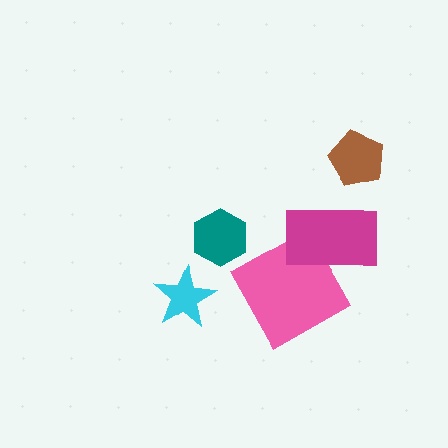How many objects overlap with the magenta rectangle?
1 object overlaps with the magenta rectangle.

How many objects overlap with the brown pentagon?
0 objects overlap with the brown pentagon.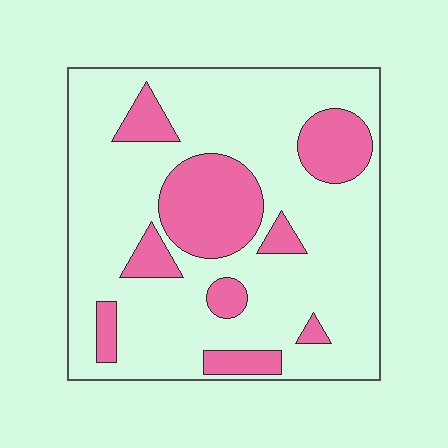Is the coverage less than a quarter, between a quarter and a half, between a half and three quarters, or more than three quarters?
Less than a quarter.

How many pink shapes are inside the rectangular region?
9.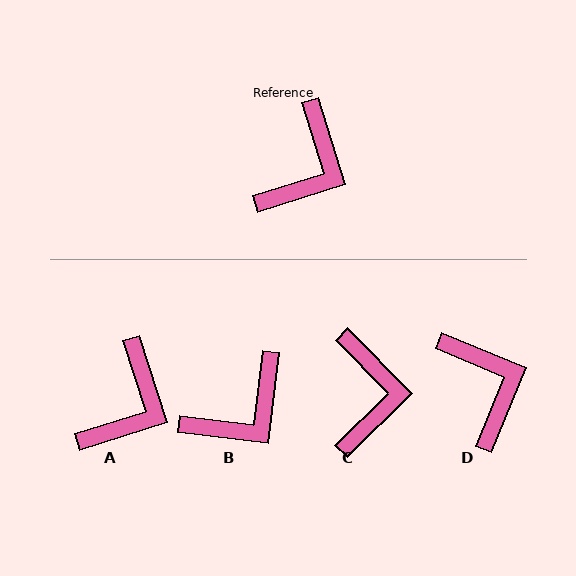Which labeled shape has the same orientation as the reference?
A.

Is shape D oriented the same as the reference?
No, it is off by about 50 degrees.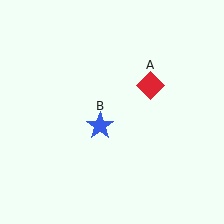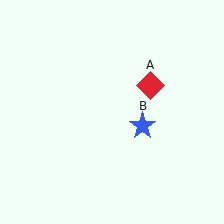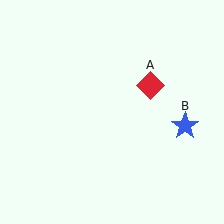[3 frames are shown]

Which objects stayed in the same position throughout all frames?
Red diamond (object A) remained stationary.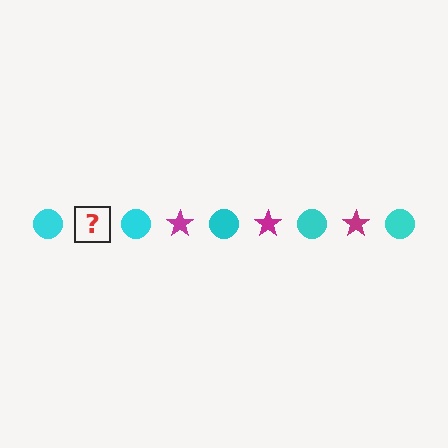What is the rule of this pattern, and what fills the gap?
The rule is that the pattern alternates between cyan circle and magenta star. The gap should be filled with a magenta star.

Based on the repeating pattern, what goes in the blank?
The blank should be a magenta star.